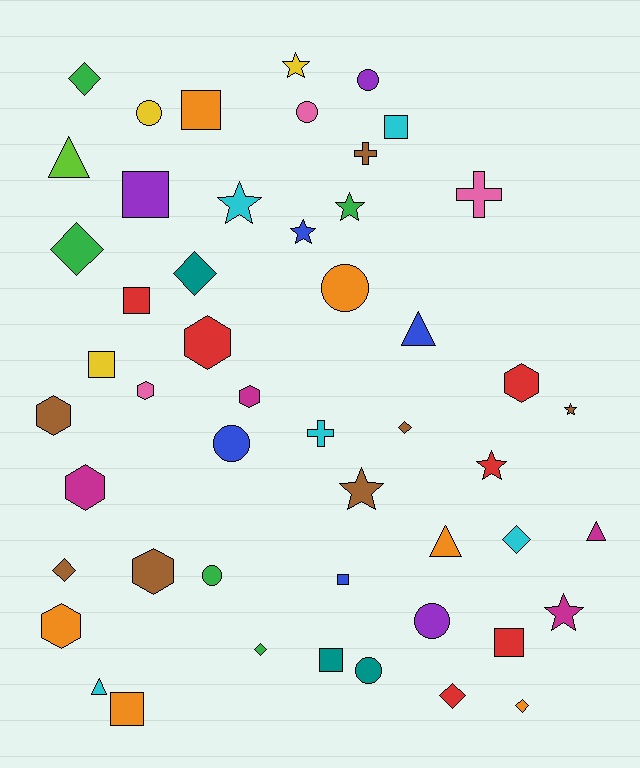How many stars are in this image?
There are 8 stars.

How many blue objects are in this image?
There are 4 blue objects.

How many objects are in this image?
There are 50 objects.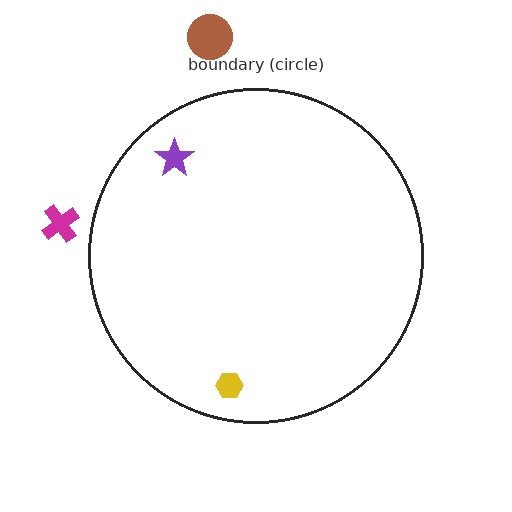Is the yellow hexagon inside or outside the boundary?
Inside.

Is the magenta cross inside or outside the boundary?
Outside.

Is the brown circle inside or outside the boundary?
Outside.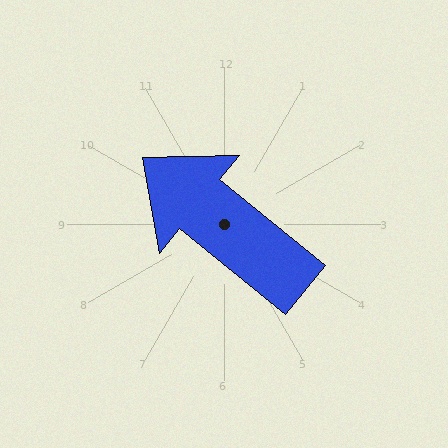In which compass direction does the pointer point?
Northwest.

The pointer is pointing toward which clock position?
Roughly 10 o'clock.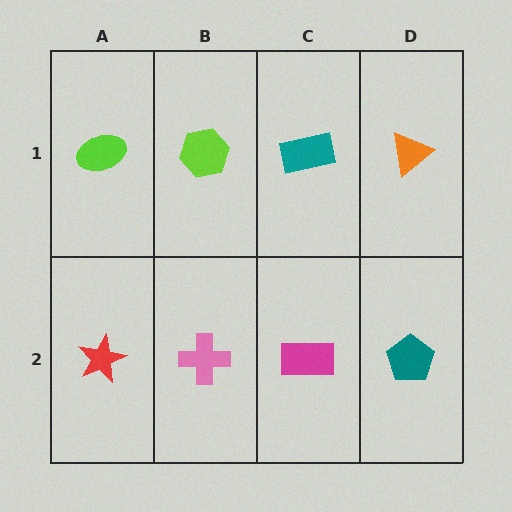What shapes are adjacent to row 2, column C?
A teal rectangle (row 1, column C), a pink cross (row 2, column B), a teal pentagon (row 2, column D).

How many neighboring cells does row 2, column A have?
2.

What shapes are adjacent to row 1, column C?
A magenta rectangle (row 2, column C), a lime hexagon (row 1, column B), an orange triangle (row 1, column D).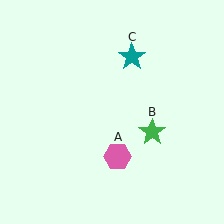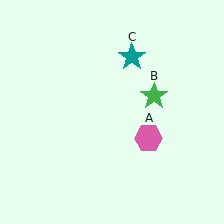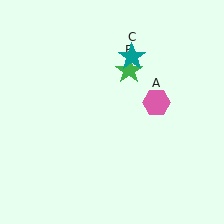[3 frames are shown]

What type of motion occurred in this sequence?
The pink hexagon (object A), green star (object B) rotated counterclockwise around the center of the scene.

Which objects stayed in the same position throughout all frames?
Teal star (object C) remained stationary.